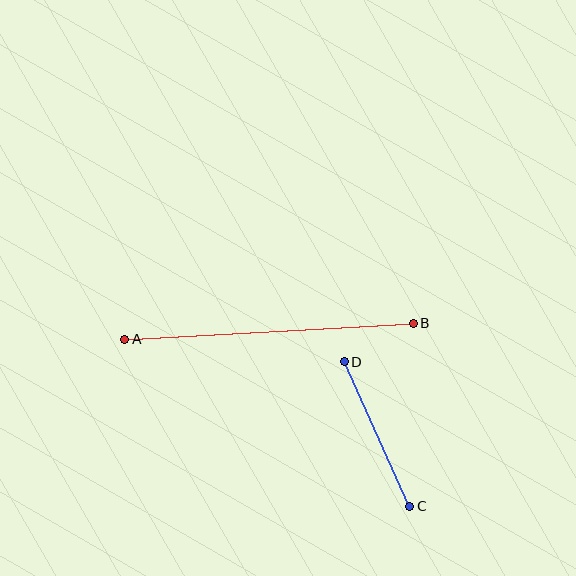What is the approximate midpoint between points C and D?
The midpoint is at approximately (377, 434) pixels.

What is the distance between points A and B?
The distance is approximately 289 pixels.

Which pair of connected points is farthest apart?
Points A and B are farthest apart.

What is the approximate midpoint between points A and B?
The midpoint is at approximately (269, 331) pixels.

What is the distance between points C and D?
The distance is approximately 159 pixels.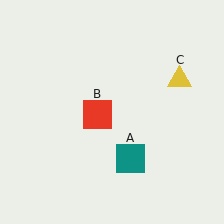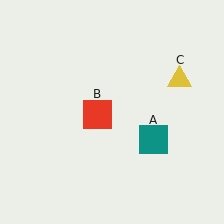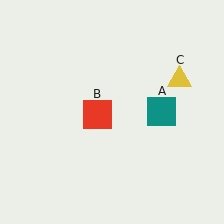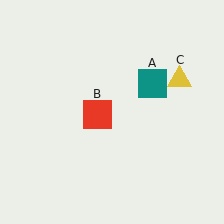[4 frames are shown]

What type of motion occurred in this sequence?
The teal square (object A) rotated counterclockwise around the center of the scene.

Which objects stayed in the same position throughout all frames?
Red square (object B) and yellow triangle (object C) remained stationary.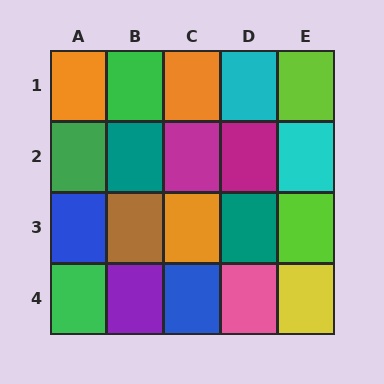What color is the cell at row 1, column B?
Green.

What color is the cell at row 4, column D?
Pink.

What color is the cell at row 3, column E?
Lime.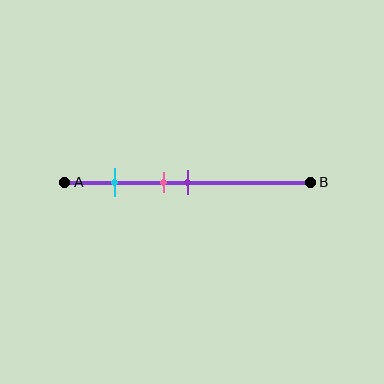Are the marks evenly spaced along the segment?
No, the marks are not evenly spaced.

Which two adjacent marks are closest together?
The pink and purple marks are the closest adjacent pair.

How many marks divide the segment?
There are 3 marks dividing the segment.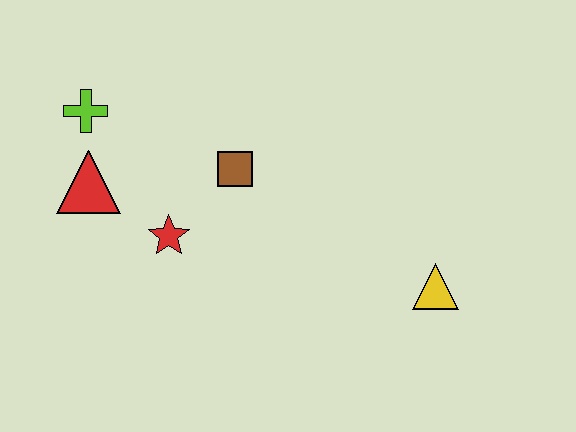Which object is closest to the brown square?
The red star is closest to the brown square.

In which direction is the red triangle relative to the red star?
The red triangle is to the left of the red star.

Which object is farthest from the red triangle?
The yellow triangle is farthest from the red triangle.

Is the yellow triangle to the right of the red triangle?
Yes